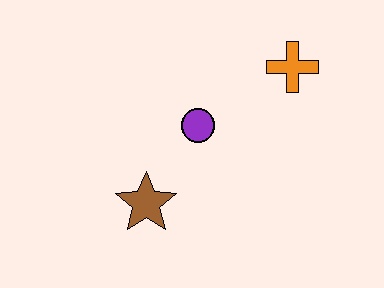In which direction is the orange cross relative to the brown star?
The orange cross is to the right of the brown star.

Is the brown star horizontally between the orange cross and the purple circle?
No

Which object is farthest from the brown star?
The orange cross is farthest from the brown star.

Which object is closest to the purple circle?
The brown star is closest to the purple circle.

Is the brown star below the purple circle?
Yes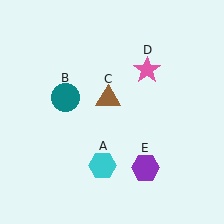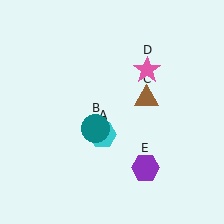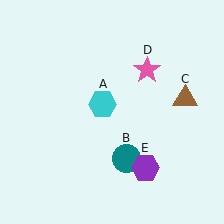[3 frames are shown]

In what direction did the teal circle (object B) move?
The teal circle (object B) moved down and to the right.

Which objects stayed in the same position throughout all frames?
Pink star (object D) and purple hexagon (object E) remained stationary.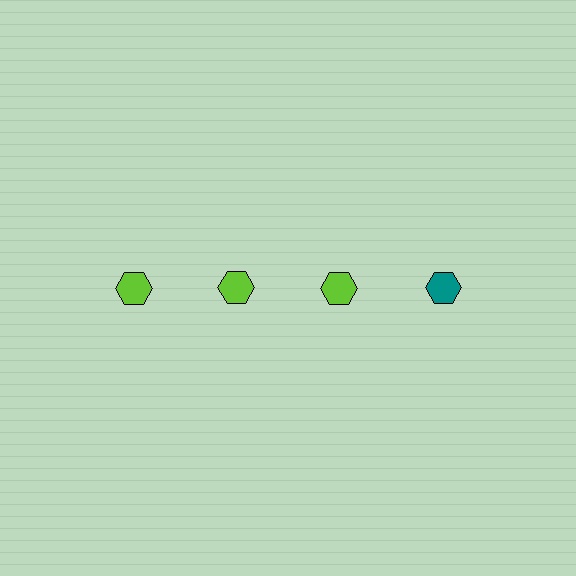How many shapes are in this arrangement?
There are 4 shapes arranged in a grid pattern.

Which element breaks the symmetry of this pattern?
The teal hexagon in the top row, second from right column breaks the symmetry. All other shapes are lime hexagons.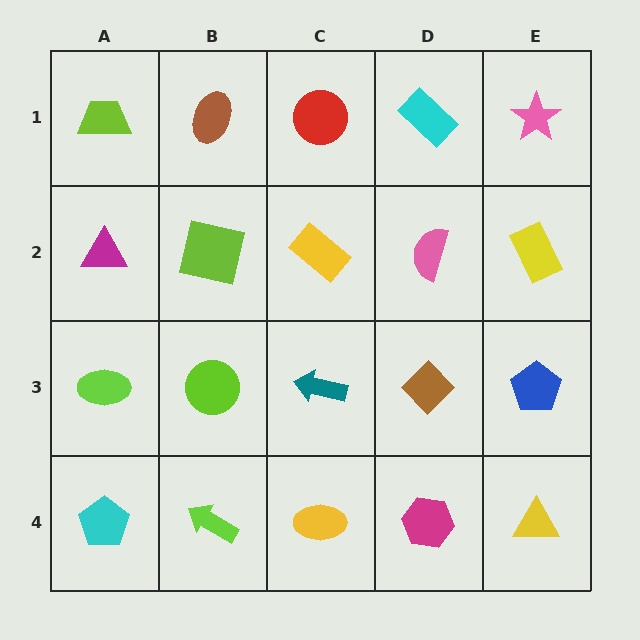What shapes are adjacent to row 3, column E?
A yellow rectangle (row 2, column E), a yellow triangle (row 4, column E), a brown diamond (row 3, column D).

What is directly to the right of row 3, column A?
A lime circle.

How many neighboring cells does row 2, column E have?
3.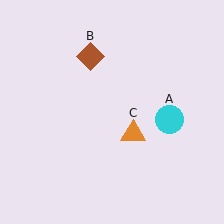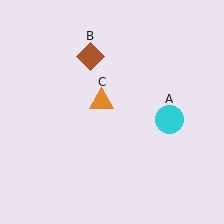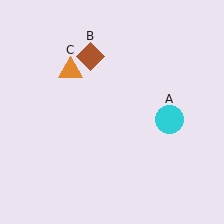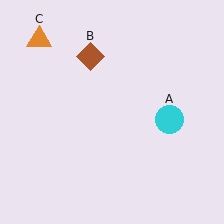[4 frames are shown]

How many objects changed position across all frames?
1 object changed position: orange triangle (object C).